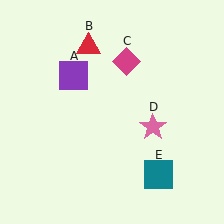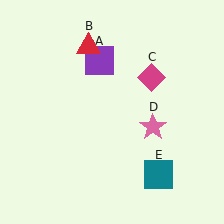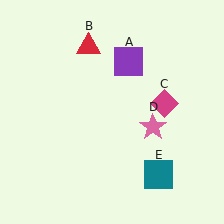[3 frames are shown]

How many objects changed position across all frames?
2 objects changed position: purple square (object A), magenta diamond (object C).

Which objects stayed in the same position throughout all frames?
Red triangle (object B) and pink star (object D) and teal square (object E) remained stationary.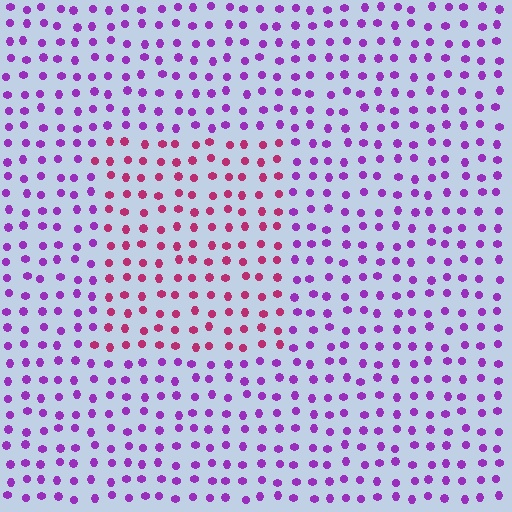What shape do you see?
I see a rectangle.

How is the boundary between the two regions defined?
The boundary is defined purely by a slight shift in hue (about 45 degrees). Spacing, size, and orientation are identical on both sides.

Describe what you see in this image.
The image is filled with small purple elements in a uniform arrangement. A rectangle-shaped region is visible where the elements are tinted to a slightly different hue, forming a subtle color boundary.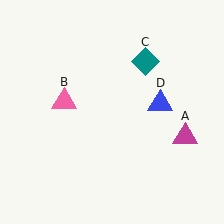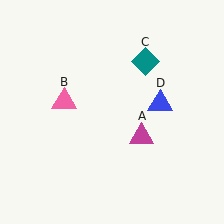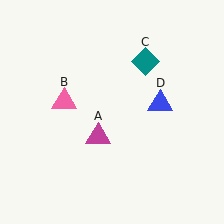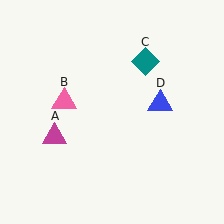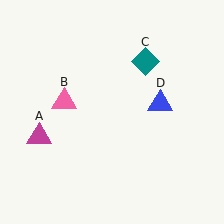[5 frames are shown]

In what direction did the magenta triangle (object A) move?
The magenta triangle (object A) moved left.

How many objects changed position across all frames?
1 object changed position: magenta triangle (object A).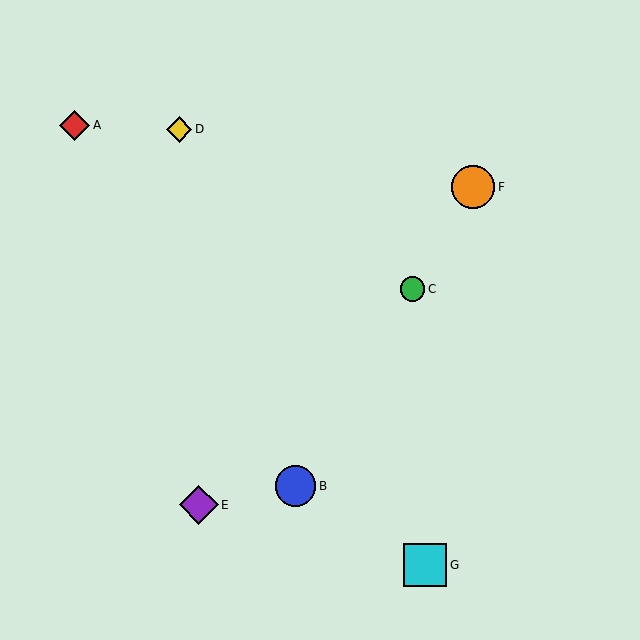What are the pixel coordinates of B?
Object B is at (296, 486).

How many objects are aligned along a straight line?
3 objects (B, C, F) are aligned along a straight line.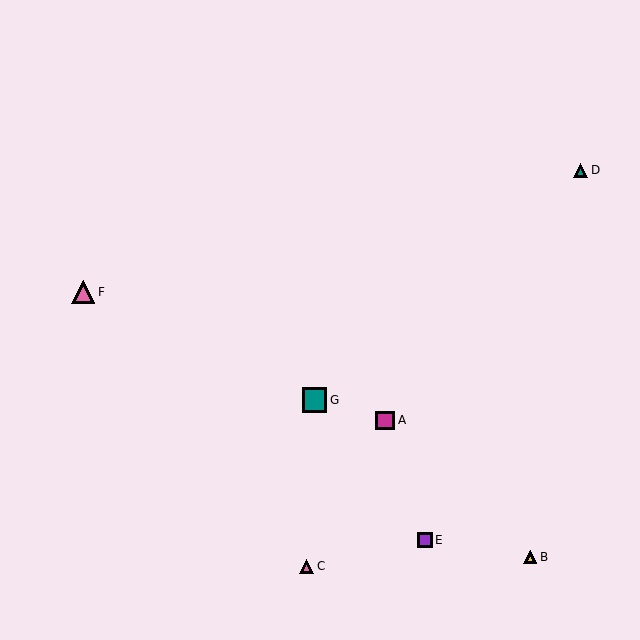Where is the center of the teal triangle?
The center of the teal triangle is at (581, 170).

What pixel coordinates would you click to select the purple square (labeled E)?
Click at (425, 540) to select the purple square E.